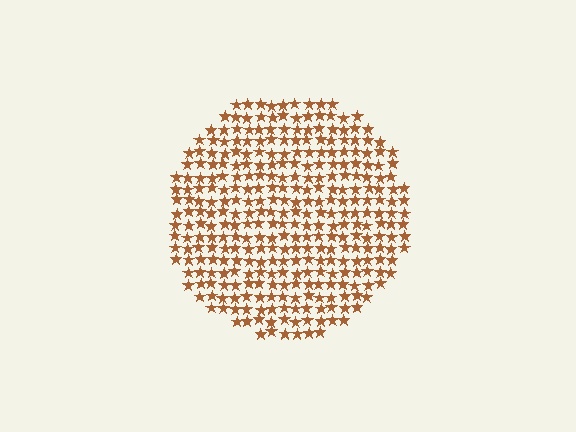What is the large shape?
The large shape is a circle.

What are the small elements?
The small elements are stars.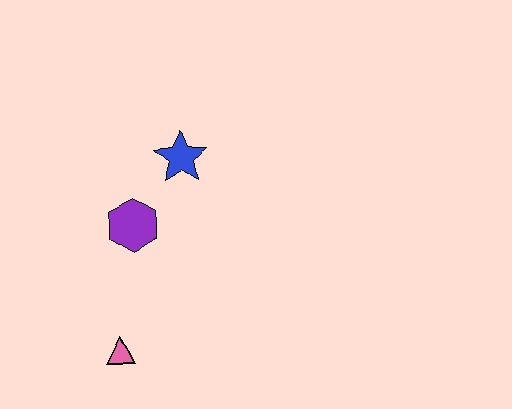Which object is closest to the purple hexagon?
The blue star is closest to the purple hexagon.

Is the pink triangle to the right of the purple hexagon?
No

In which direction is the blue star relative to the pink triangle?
The blue star is above the pink triangle.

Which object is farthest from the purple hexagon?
The pink triangle is farthest from the purple hexagon.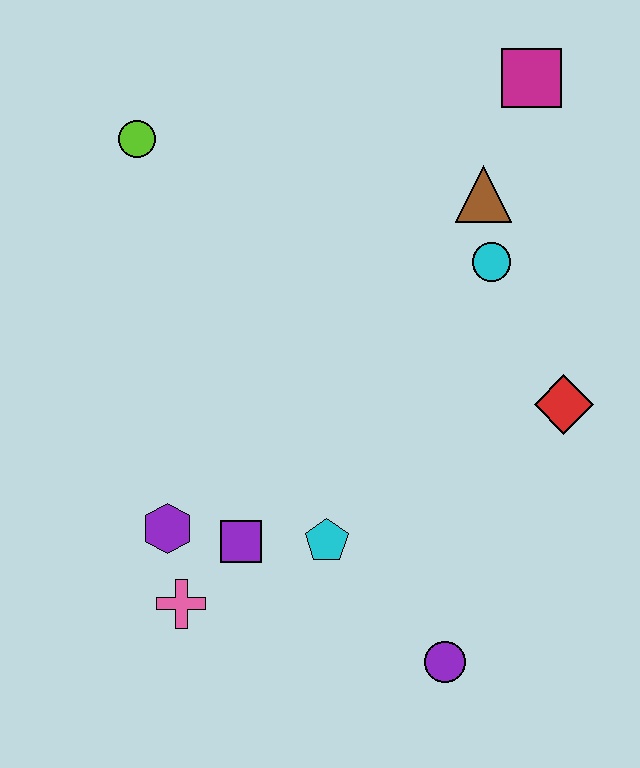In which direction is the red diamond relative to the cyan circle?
The red diamond is below the cyan circle.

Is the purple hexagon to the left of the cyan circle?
Yes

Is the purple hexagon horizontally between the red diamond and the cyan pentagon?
No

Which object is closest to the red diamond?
The cyan circle is closest to the red diamond.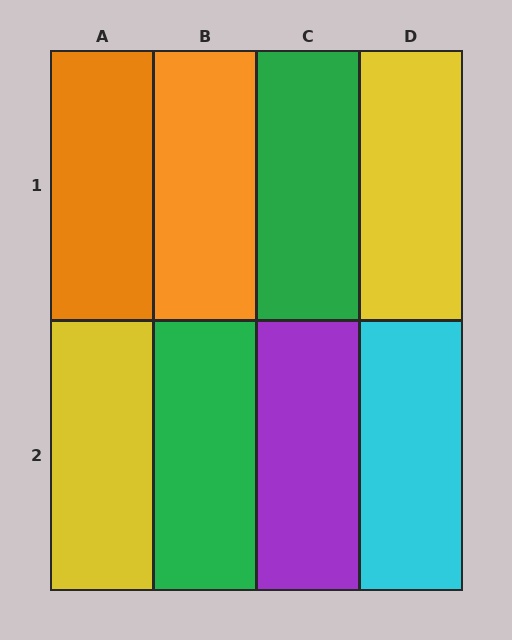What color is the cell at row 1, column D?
Yellow.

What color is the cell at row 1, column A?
Orange.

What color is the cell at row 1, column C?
Green.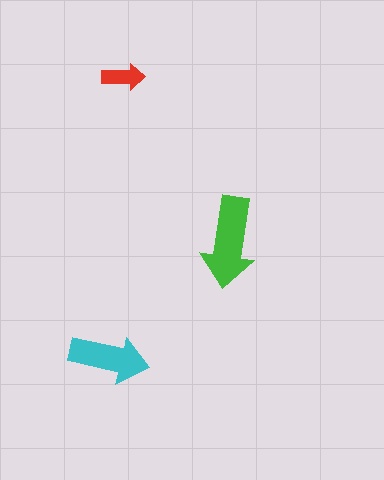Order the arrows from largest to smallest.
the green one, the cyan one, the red one.